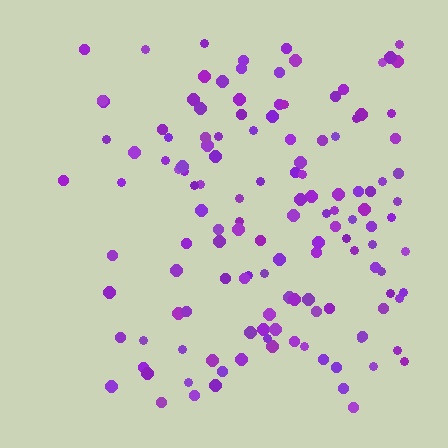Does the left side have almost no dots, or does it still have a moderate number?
Still a moderate number, just noticeably fewer than the right.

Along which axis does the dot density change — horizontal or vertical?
Horizontal.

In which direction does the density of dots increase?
From left to right, with the right side densest.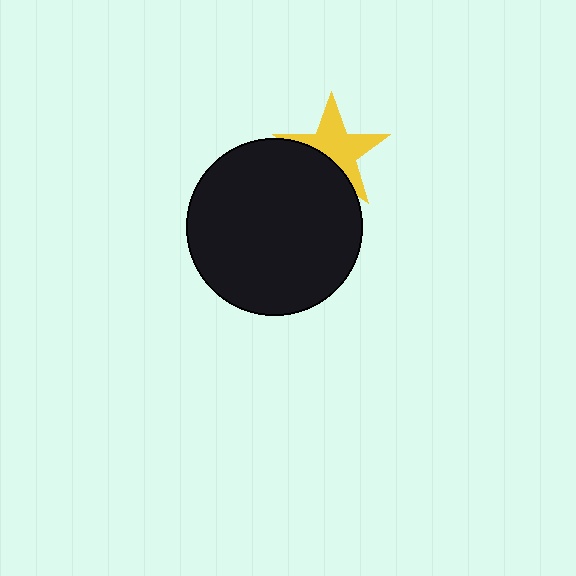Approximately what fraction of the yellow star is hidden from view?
Roughly 37% of the yellow star is hidden behind the black circle.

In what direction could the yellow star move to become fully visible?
The yellow star could move up. That would shift it out from behind the black circle entirely.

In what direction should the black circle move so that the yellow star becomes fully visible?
The black circle should move down. That is the shortest direction to clear the overlap and leave the yellow star fully visible.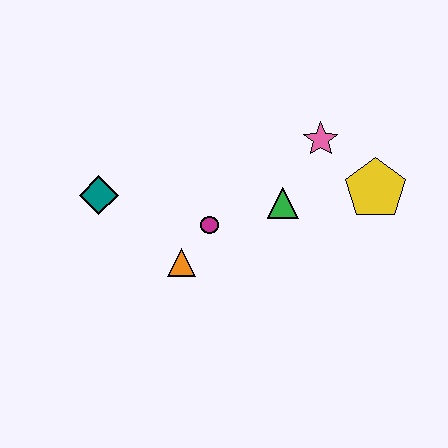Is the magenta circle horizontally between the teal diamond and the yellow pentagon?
Yes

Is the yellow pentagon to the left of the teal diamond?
No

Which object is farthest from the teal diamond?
The yellow pentagon is farthest from the teal diamond.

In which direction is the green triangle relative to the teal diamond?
The green triangle is to the right of the teal diamond.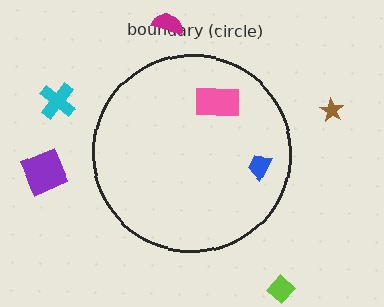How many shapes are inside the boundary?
2 inside, 5 outside.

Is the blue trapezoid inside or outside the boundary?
Inside.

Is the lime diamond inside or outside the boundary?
Outside.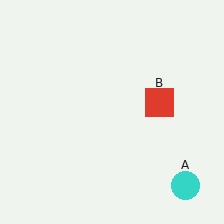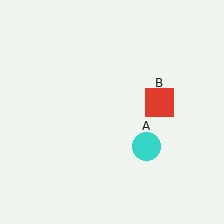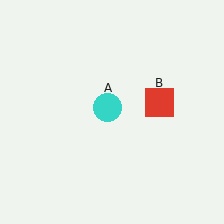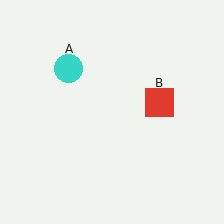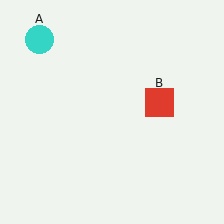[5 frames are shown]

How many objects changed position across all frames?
1 object changed position: cyan circle (object A).